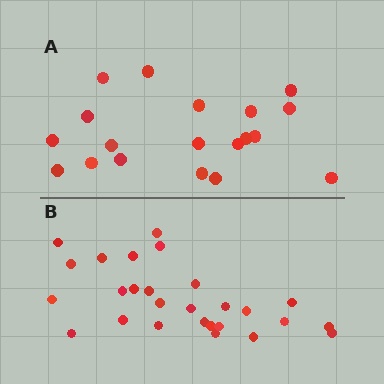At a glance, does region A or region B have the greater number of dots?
Region B (the bottom region) has more dots.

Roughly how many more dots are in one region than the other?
Region B has roughly 8 or so more dots than region A.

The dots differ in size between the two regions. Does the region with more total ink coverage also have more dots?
No. Region A has more total ink coverage because its dots are larger, but region B actually contains more individual dots. Total area can be misleading — the number of items is what matters here.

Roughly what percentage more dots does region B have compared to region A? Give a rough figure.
About 40% more.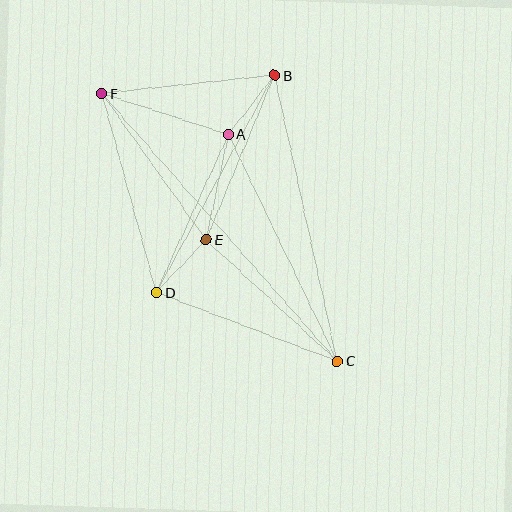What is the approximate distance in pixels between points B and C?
The distance between B and C is approximately 292 pixels.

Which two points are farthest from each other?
Points C and F are farthest from each other.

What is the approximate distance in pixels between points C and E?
The distance between C and E is approximately 179 pixels.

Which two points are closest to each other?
Points D and E are closest to each other.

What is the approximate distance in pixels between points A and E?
The distance between A and E is approximately 108 pixels.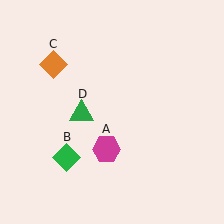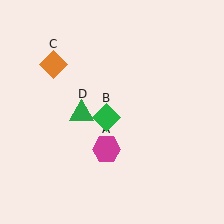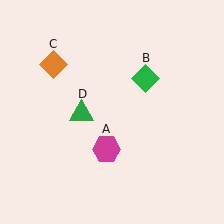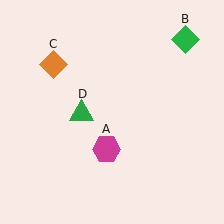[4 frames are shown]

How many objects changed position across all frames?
1 object changed position: green diamond (object B).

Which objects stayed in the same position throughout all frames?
Magenta hexagon (object A) and orange diamond (object C) and green triangle (object D) remained stationary.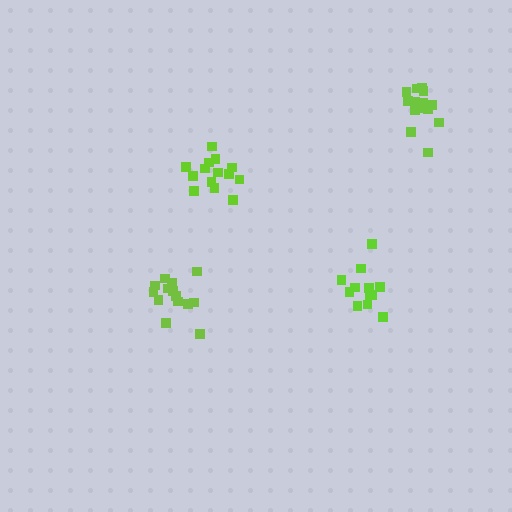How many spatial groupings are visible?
There are 4 spatial groupings.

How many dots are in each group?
Group 1: 15 dots, Group 2: 14 dots, Group 3: 12 dots, Group 4: 14 dots (55 total).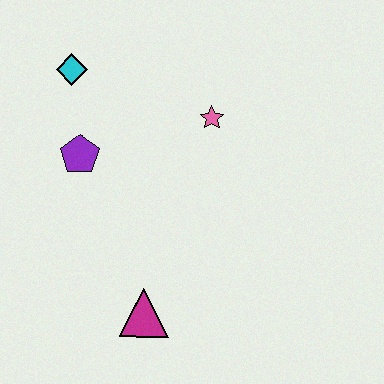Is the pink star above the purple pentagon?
Yes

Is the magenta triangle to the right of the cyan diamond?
Yes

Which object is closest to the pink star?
The purple pentagon is closest to the pink star.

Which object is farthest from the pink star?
The magenta triangle is farthest from the pink star.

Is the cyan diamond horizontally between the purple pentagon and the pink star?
No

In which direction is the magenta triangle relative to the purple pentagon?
The magenta triangle is below the purple pentagon.